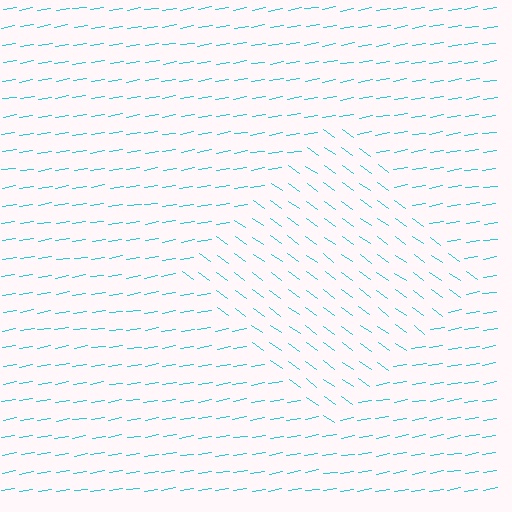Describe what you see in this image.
The image is filled with small cyan line segments. A diamond region in the image has lines oriented differently from the surrounding lines, creating a visible texture boundary.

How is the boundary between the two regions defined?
The boundary is defined purely by a change in line orientation (approximately 45 degrees difference). All lines are the same color and thickness.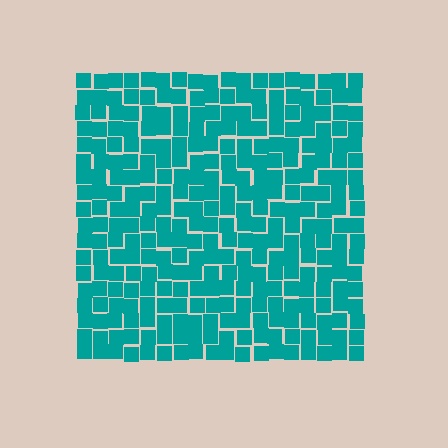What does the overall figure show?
The overall figure shows a square.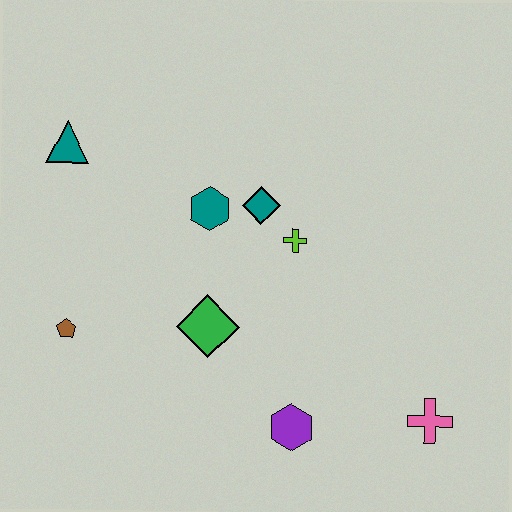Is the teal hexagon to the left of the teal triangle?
No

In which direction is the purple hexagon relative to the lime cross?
The purple hexagon is below the lime cross.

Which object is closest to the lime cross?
The teal diamond is closest to the lime cross.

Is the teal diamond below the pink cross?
No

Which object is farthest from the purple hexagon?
The teal triangle is farthest from the purple hexagon.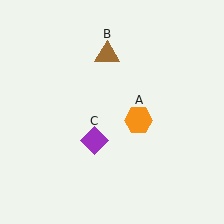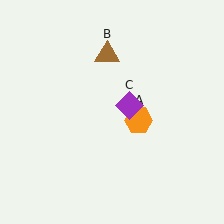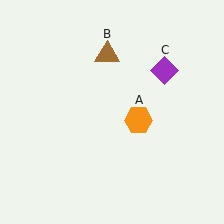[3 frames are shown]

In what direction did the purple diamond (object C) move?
The purple diamond (object C) moved up and to the right.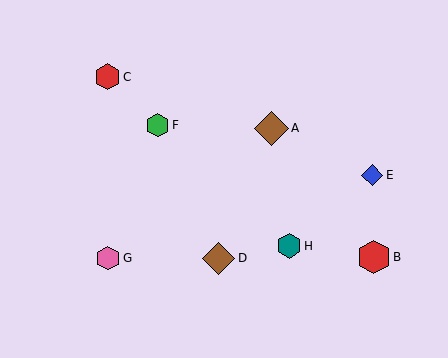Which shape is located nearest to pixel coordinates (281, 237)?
The teal hexagon (labeled H) at (289, 246) is nearest to that location.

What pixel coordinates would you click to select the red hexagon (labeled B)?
Click at (374, 257) to select the red hexagon B.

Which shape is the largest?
The brown diamond (labeled A) is the largest.